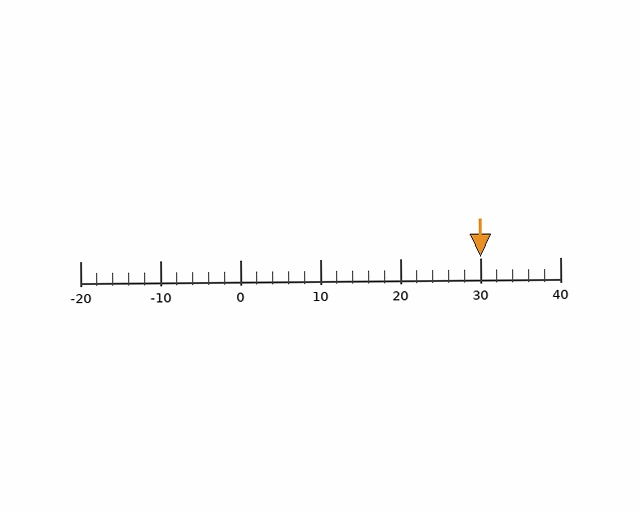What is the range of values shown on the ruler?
The ruler shows values from -20 to 40.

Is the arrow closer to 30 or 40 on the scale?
The arrow is closer to 30.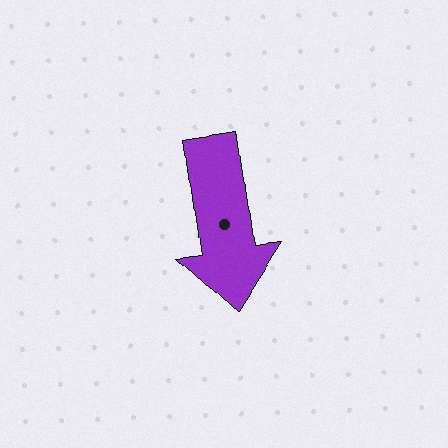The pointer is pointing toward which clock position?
Roughly 6 o'clock.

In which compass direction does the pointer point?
South.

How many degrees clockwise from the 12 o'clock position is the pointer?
Approximately 172 degrees.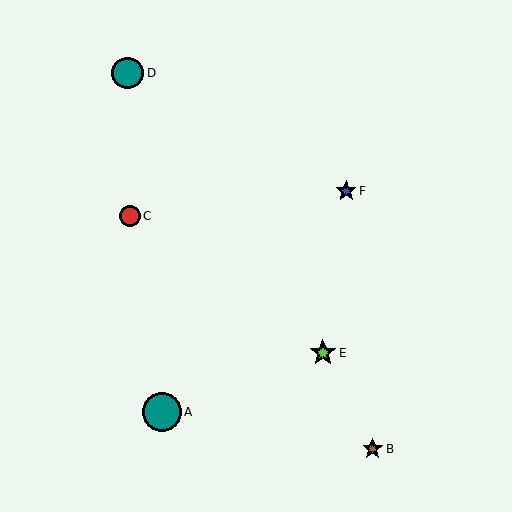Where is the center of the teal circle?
The center of the teal circle is at (162, 412).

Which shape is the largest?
The teal circle (labeled A) is the largest.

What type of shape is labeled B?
Shape B is a brown star.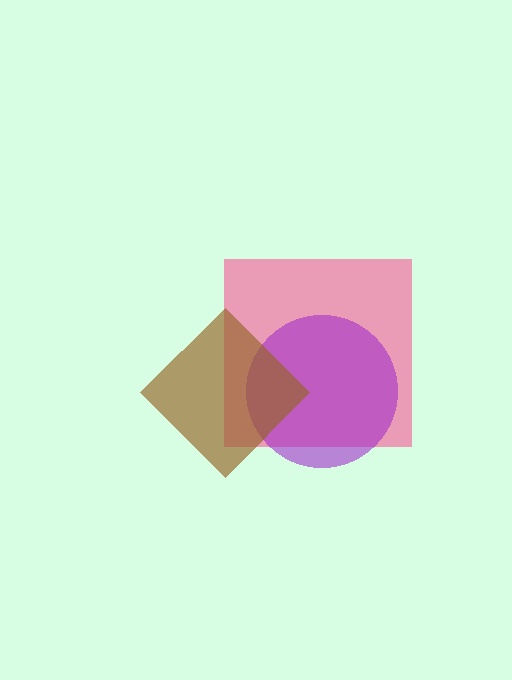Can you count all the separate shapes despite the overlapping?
Yes, there are 3 separate shapes.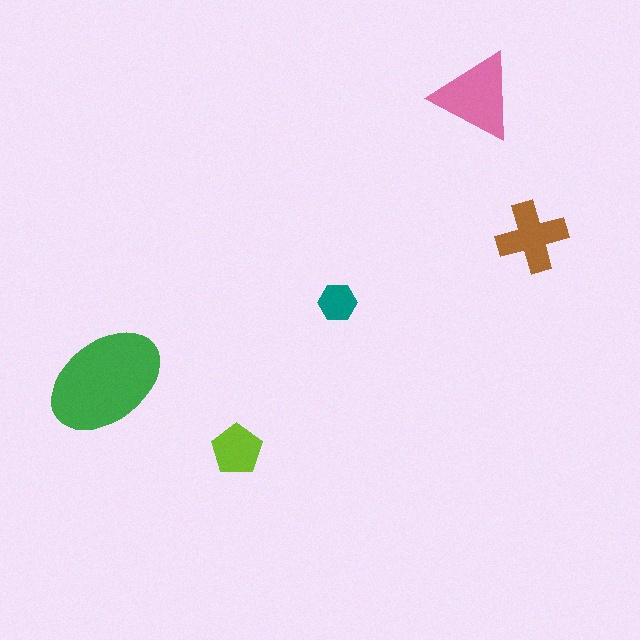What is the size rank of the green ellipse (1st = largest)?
1st.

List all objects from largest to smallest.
The green ellipse, the pink triangle, the brown cross, the lime pentagon, the teal hexagon.